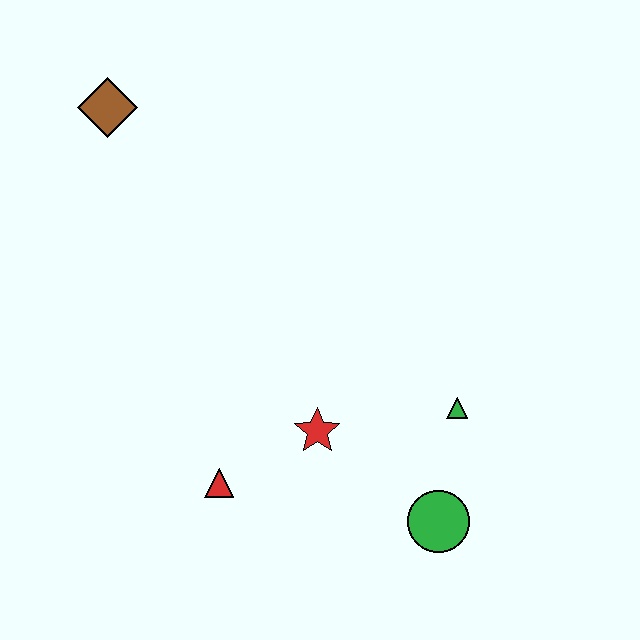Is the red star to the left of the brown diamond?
No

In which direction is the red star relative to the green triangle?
The red star is to the left of the green triangle.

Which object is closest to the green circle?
The green triangle is closest to the green circle.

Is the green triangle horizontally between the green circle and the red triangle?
No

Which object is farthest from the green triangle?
The brown diamond is farthest from the green triangle.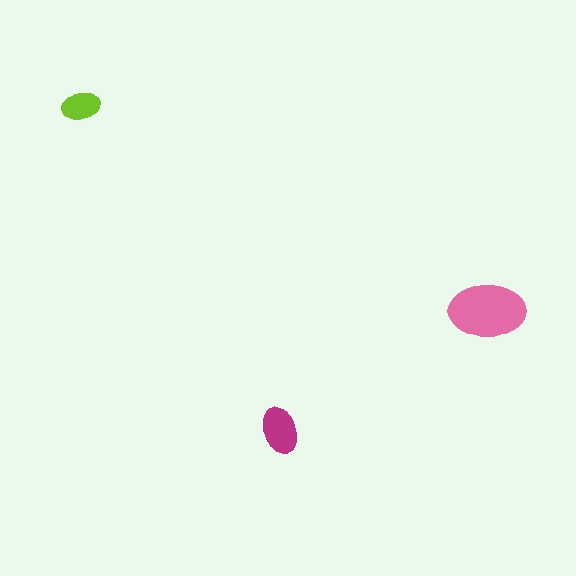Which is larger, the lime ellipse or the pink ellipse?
The pink one.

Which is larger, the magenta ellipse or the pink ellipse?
The pink one.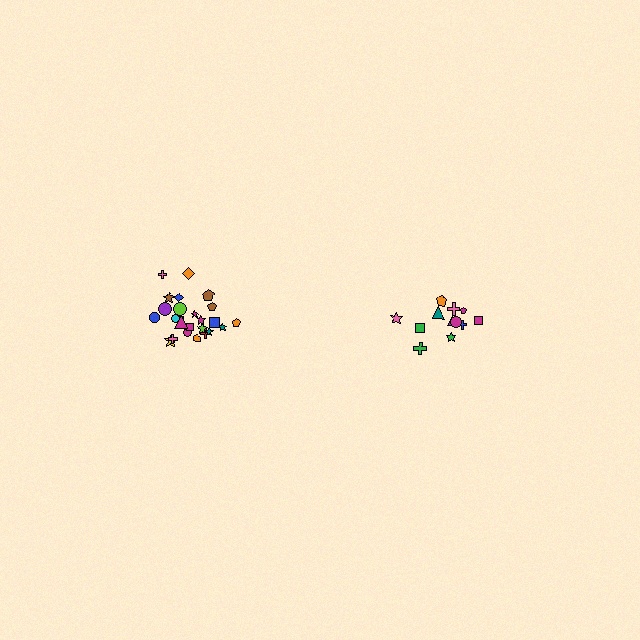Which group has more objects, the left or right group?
The left group.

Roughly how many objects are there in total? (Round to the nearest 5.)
Roughly 35 objects in total.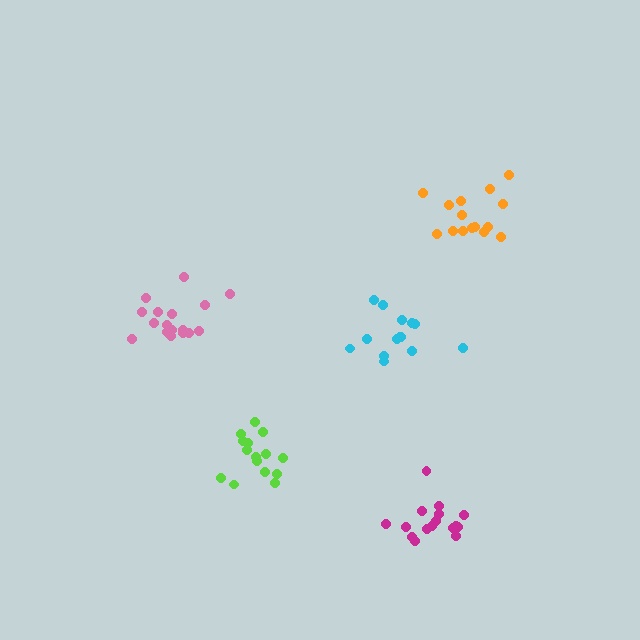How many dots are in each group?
Group 1: 18 dots, Group 2: 14 dots, Group 3: 16 dots, Group 4: 15 dots, Group 5: 15 dots (78 total).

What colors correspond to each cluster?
The clusters are colored: pink, cyan, magenta, lime, orange.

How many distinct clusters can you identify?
There are 5 distinct clusters.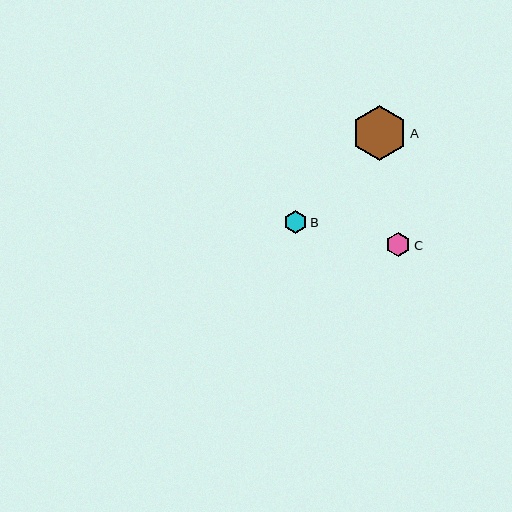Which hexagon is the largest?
Hexagon A is the largest with a size of approximately 54 pixels.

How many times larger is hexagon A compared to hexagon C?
Hexagon A is approximately 2.2 times the size of hexagon C.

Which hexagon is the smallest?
Hexagon B is the smallest with a size of approximately 23 pixels.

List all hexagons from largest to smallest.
From largest to smallest: A, C, B.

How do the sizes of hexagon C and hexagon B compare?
Hexagon C and hexagon B are approximately the same size.